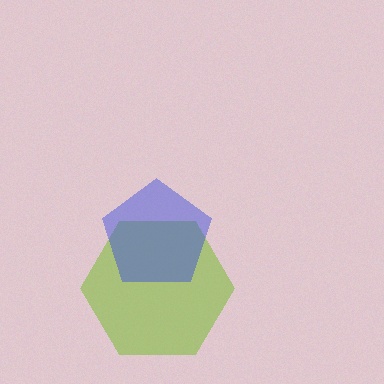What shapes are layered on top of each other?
The layered shapes are: a lime hexagon, a blue pentagon.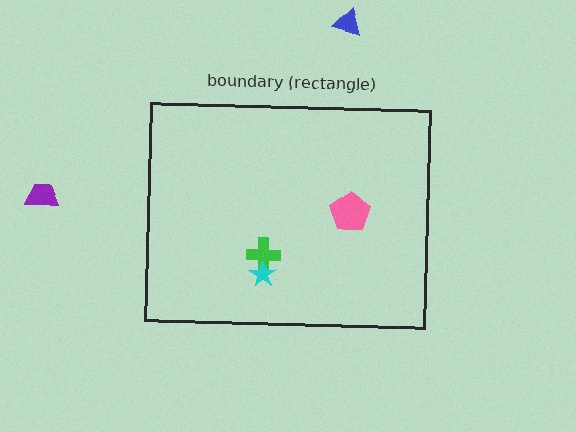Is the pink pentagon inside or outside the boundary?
Inside.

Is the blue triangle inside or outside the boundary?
Outside.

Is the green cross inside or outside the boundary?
Inside.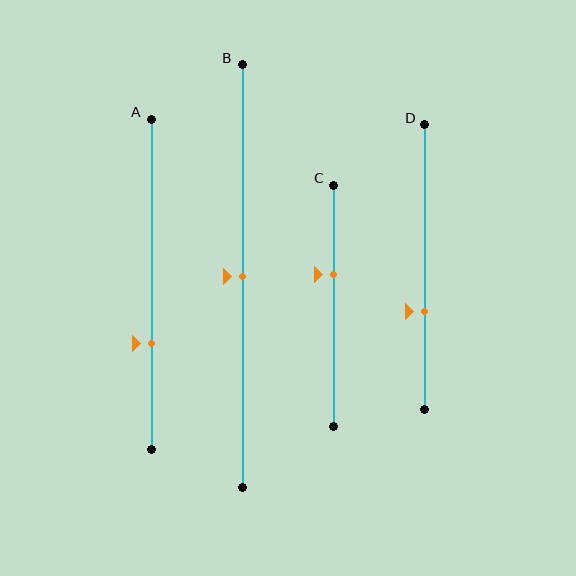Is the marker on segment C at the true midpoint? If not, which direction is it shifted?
No, the marker on segment C is shifted upward by about 13% of the segment length.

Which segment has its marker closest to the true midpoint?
Segment B has its marker closest to the true midpoint.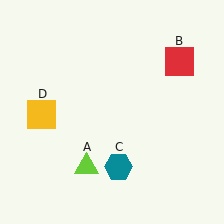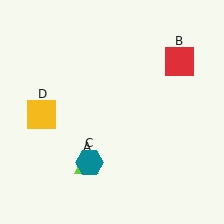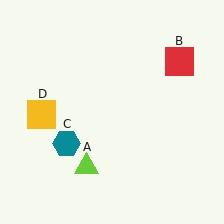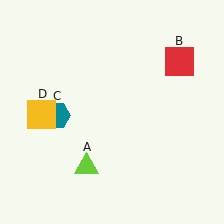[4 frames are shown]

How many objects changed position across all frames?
1 object changed position: teal hexagon (object C).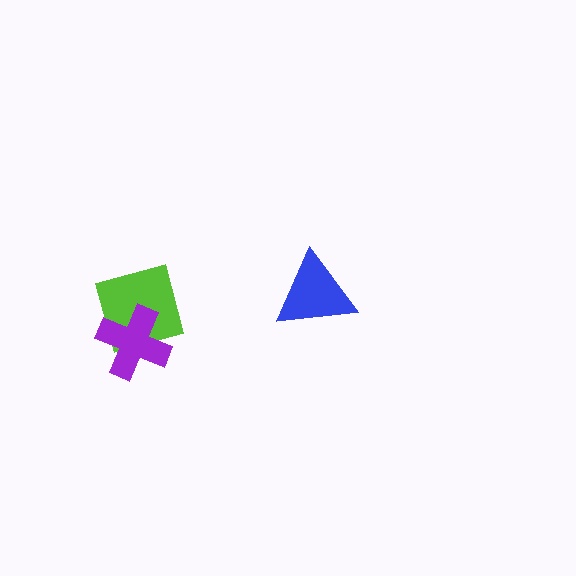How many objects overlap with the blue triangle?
0 objects overlap with the blue triangle.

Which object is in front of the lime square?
The purple cross is in front of the lime square.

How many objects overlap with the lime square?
1 object overlaps with the lime square.